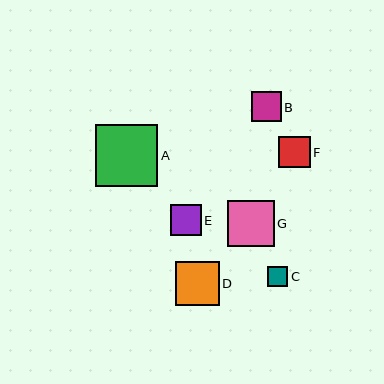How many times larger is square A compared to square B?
Square A is approximately 2.1 times the size of square B.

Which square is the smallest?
Square C is the smallest with a size of approximately 20 pixels.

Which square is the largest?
Square A is the largest with a size of approximately 62 pixels.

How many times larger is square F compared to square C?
Square F is approximately 1.5 times the size of square C.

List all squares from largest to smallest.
From largest to smallest: A, G, D, F, E, B, C.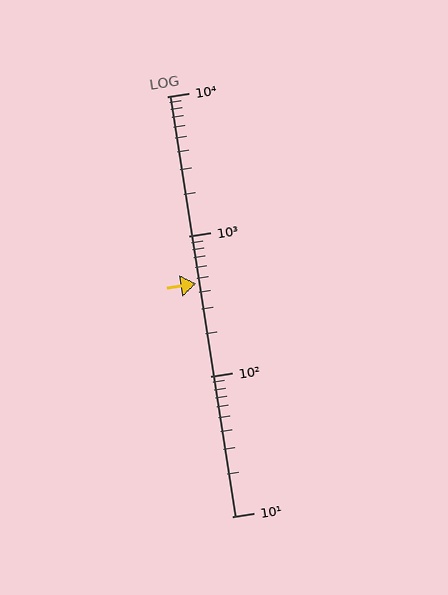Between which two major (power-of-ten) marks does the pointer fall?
The pointer is between 100 and 1000.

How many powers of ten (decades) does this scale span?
The scale spans 3 decades, from 10 to 10000.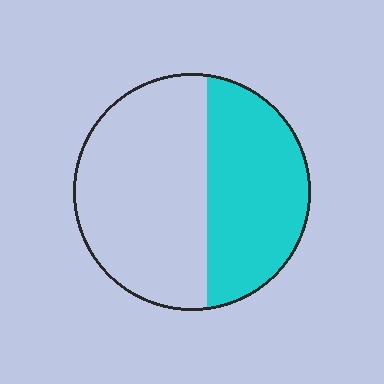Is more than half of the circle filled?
No.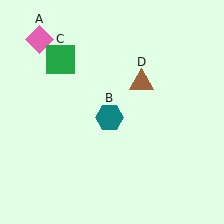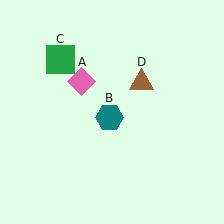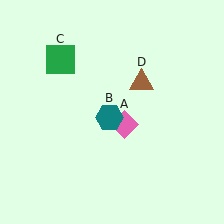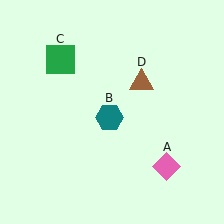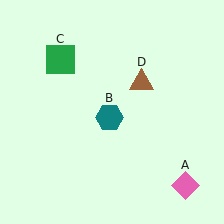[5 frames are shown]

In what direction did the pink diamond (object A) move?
The pink diamond (object A) moved down and to the right.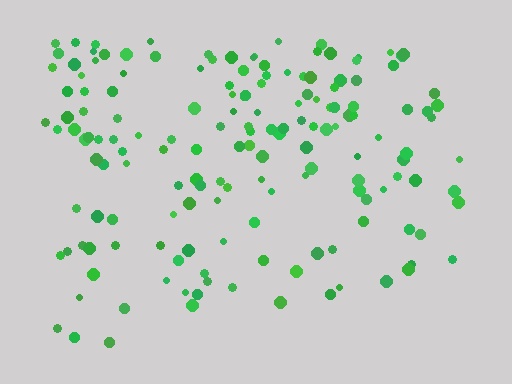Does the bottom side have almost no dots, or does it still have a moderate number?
Still a moderate number, just noticeably fewer than the top.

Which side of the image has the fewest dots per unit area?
The bottom.